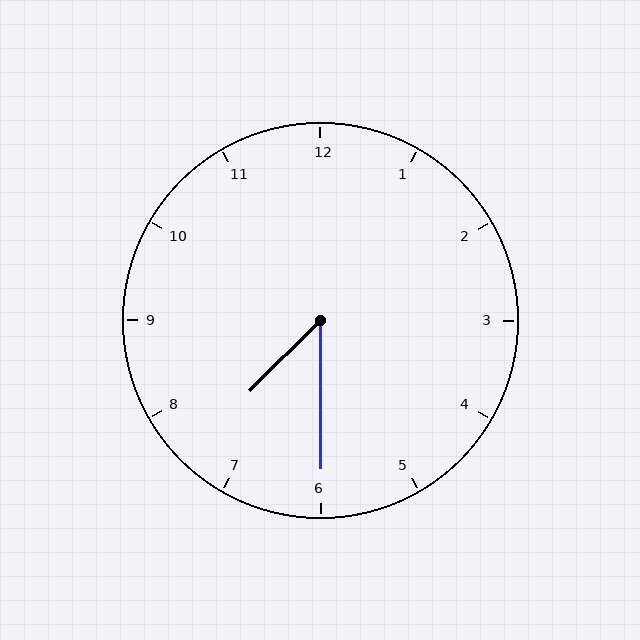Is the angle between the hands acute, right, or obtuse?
It is acute.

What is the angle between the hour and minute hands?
Approximately 45 degrees.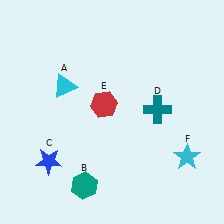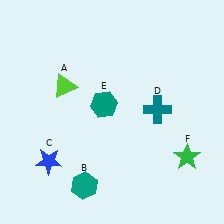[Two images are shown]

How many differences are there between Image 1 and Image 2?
There are 3 differences between the two images.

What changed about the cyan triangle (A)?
In Image 1, A is cyan. In Image 2, it changed to lime.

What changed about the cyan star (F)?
In Image 1, F is cyan. In Image 2, it changed to green.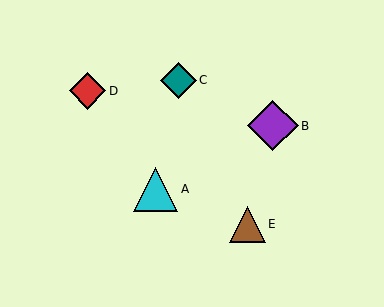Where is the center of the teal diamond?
The center of the teal diamond is at (178, 80).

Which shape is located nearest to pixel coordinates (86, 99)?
The red diamond (labeled D) at (87, 91) is nearest to that location.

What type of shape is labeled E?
Shape E is a brown triangle.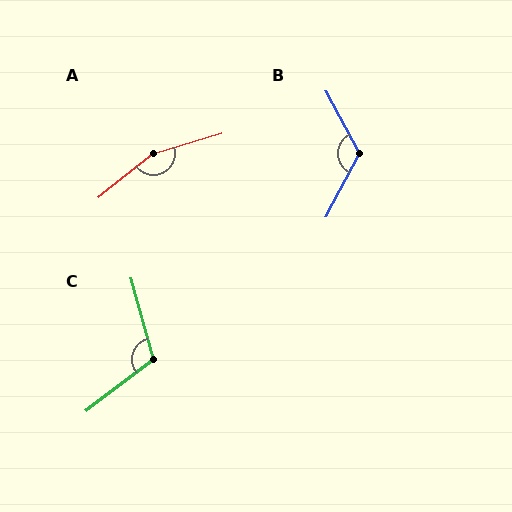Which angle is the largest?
A, at approximately 157 degrees.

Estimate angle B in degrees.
Approximately 124 degrees.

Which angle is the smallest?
C, at approximately 112 degrees.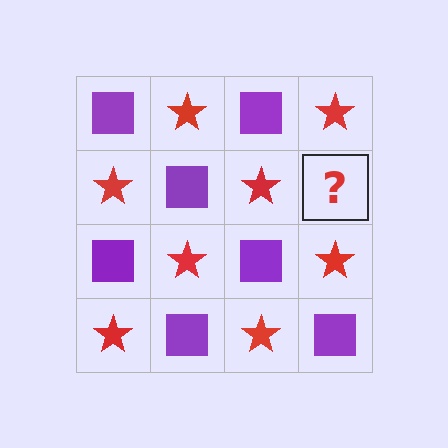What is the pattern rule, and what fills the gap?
The rule is that it alternates purple square and red star in a checkerboard pattern. The gap should be filled with a purple square.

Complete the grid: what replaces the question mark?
The question mark should be replaced with a purple square.